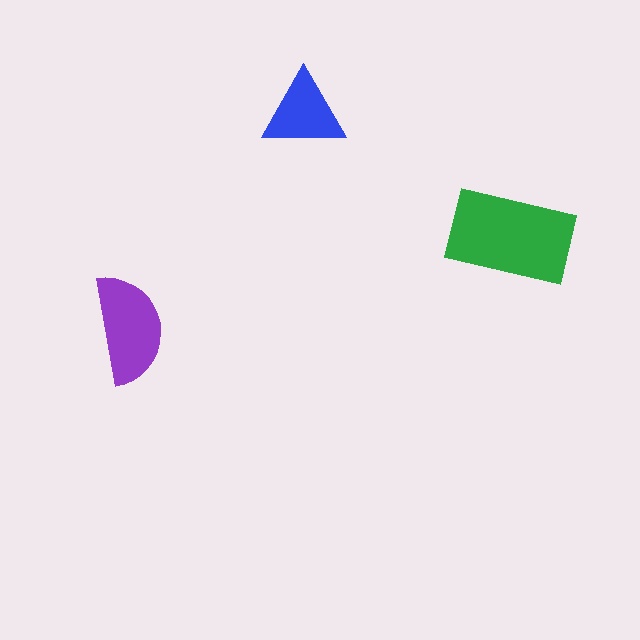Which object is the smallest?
The blue triangle.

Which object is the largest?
The green rectangle.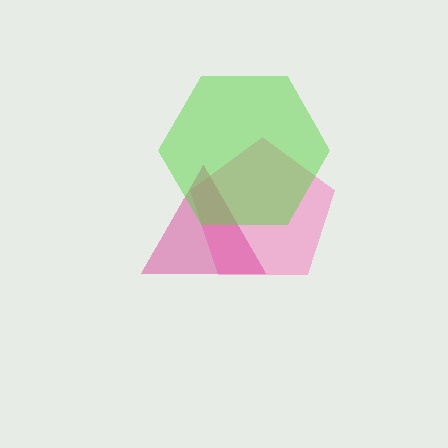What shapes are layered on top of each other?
The layered shapes are: a pink pentagon, a magenta triangle, a lime hexagon.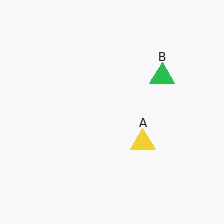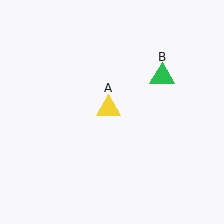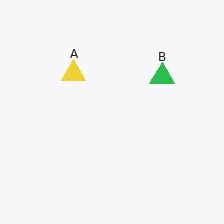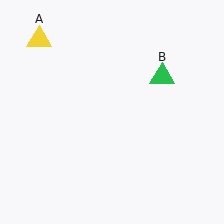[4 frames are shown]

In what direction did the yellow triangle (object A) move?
The yellow triangle (object A) moved up and to the left.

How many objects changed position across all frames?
1 object changed position: yellow triangle (object A).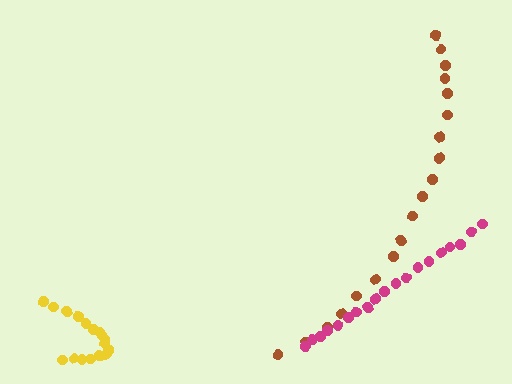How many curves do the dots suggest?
There are 3 distinct paths.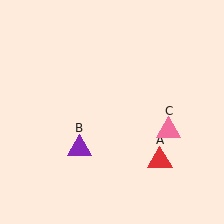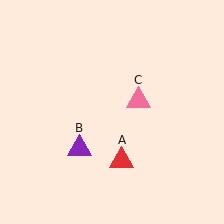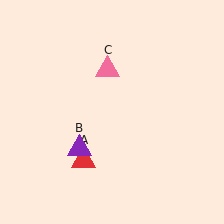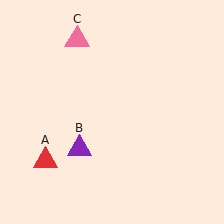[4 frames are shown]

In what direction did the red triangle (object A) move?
The red triangle (object A) moved left.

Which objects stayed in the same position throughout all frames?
Purple triangle (object B) remained stationary.